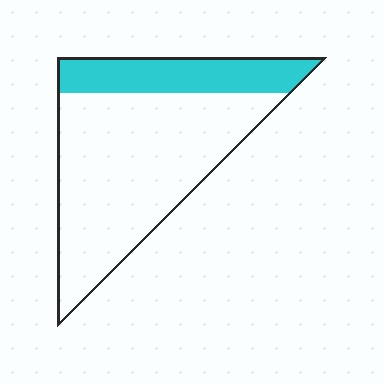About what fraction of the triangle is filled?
About one quarter (1/4).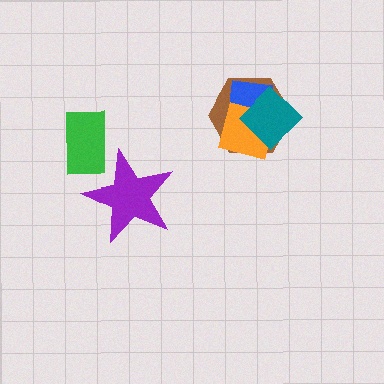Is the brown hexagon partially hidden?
Yes, it is partially covered by another shape.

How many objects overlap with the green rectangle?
1 object overlaps with the green rectangle.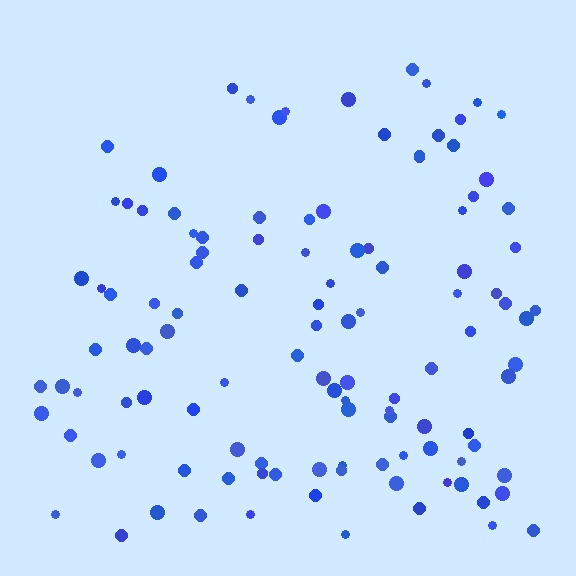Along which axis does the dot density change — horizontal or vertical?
Vertical.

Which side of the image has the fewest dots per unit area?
The top.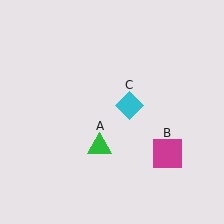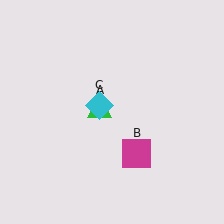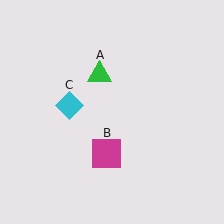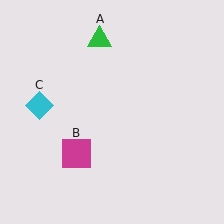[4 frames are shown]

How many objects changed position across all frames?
3 objects changed position: green triangle (object A), magenta square (object B), cyan diamond (object C).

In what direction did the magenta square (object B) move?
The magenta square (object B) moved left.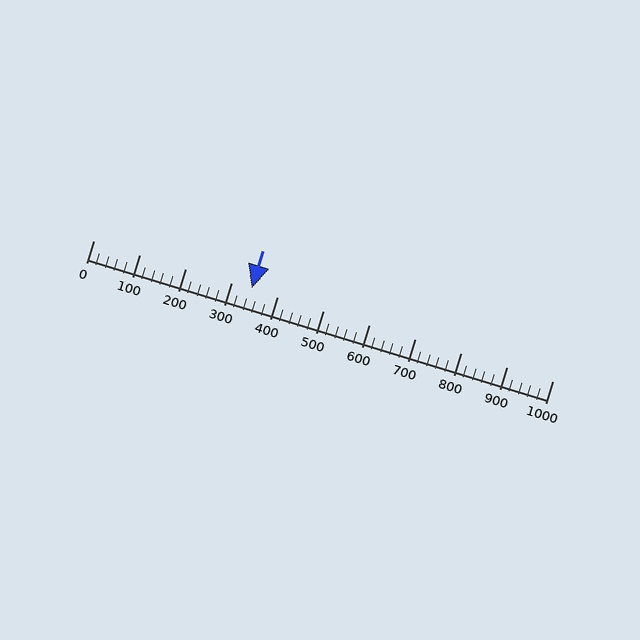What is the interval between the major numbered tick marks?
The major tick marks are spaced 100 units apart.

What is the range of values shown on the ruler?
The ruler shows values from 0 to 1000.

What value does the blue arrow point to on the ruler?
The blue arrow points to approximately 345.